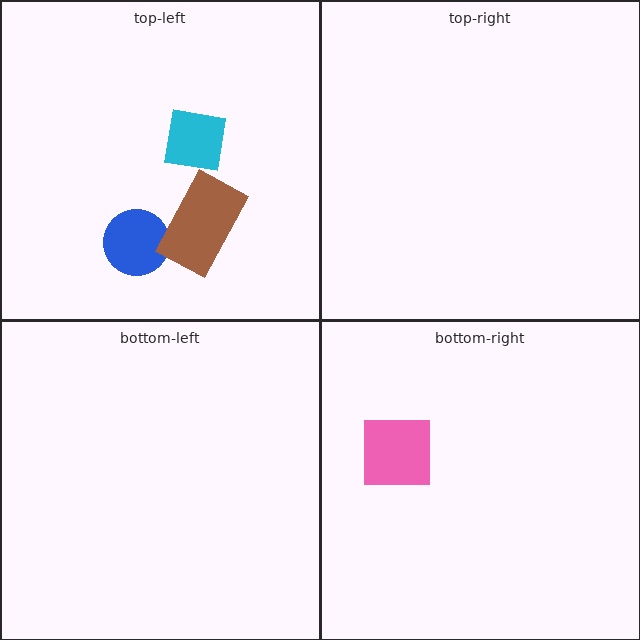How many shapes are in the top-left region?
3.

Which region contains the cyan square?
The top-left region.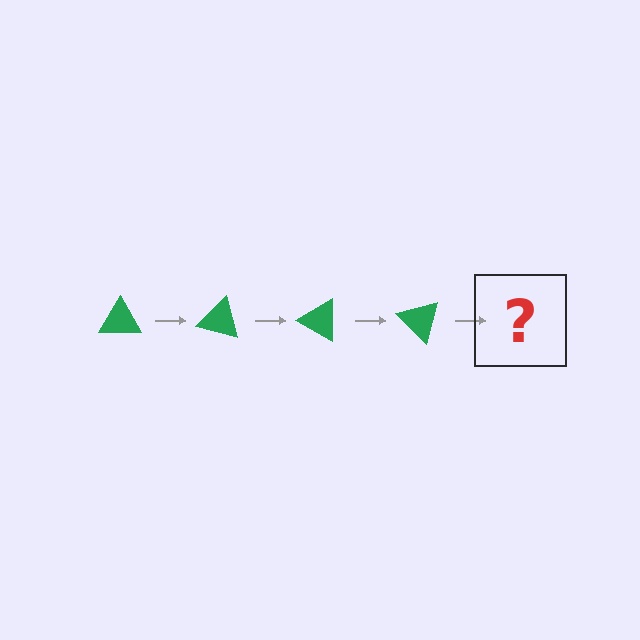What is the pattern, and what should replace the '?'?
The pattern is that the triangle rotates 15 degrees each step. The '?' should be a green triangle rotated 60 degrees.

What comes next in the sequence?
The next element should be a green triangle rotated 60 degrees.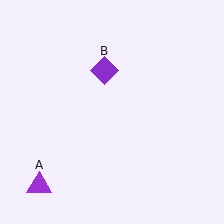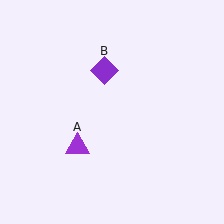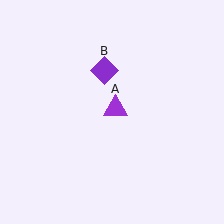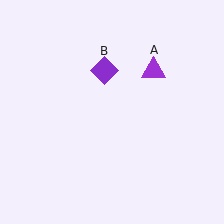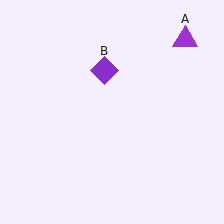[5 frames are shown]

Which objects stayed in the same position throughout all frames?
Purple diamond (object B) remained stationary.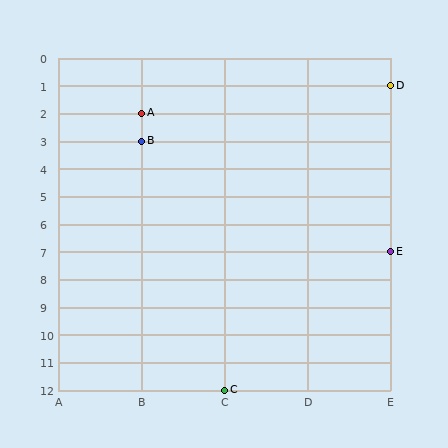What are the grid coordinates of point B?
Point B is at grid coordinates (B, 3).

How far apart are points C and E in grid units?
Points C and E are 2 columns and 5 rows apart (about 5.4 grid units diagonally).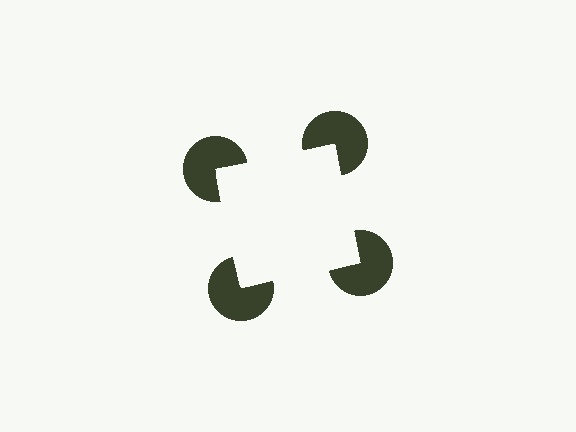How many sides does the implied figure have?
4 sides.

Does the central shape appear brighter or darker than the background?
It typically appears slightly brighter than the background, even though no actual brightness change is drawn.